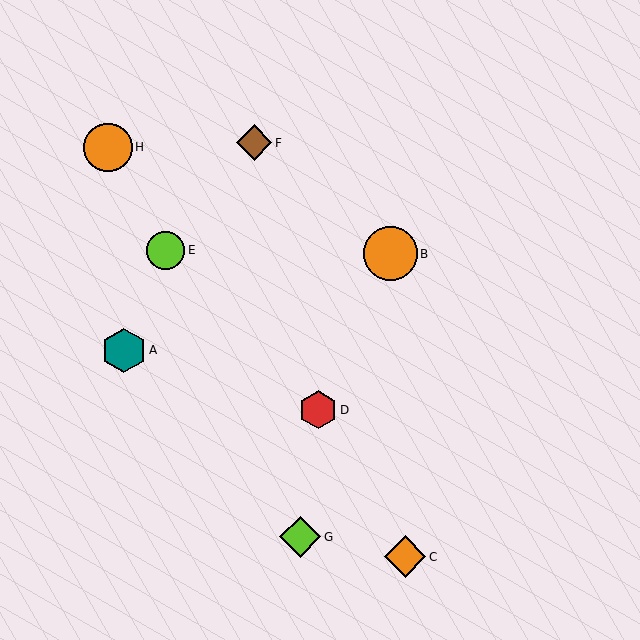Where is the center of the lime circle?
The center of the lime circle is at (165, 250).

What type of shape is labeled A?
Shape A is a teal hexagon.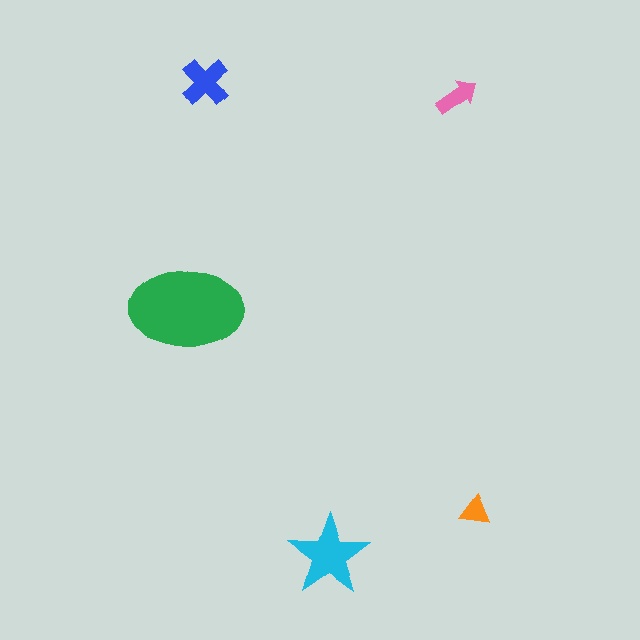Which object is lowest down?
The cyan star is bottommost.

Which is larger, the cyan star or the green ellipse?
The green ellipse.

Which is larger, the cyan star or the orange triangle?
The cyan star.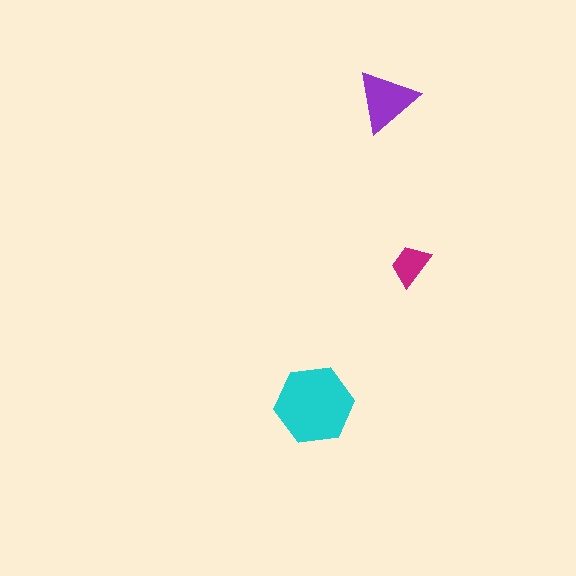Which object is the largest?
The cyan hexagon.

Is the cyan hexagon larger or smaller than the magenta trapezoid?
Larger.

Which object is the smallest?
The magenta trapezoid.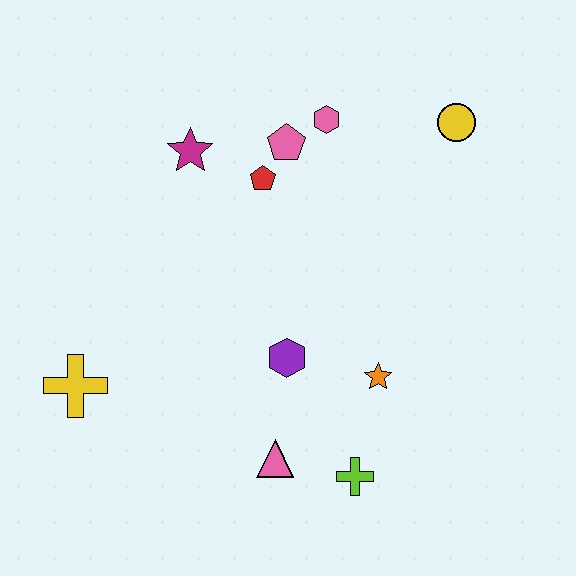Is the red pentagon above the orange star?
Yes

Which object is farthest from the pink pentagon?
The lime cross is farthest from the pink pentagon.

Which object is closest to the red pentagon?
The pink pentagon is closest to the red pentagon.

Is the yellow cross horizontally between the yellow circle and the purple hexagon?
No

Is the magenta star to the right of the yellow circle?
No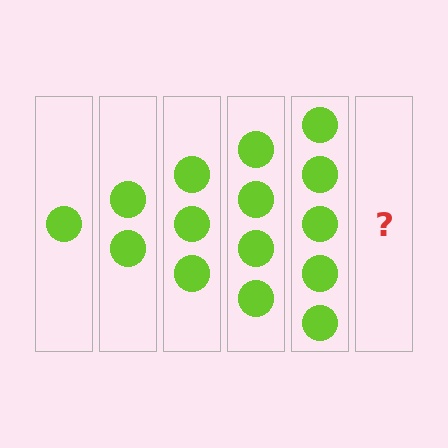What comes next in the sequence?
The next element should be 6 circles.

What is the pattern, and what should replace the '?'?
The pattern is that each step adds one more circle. The '?' should be 6 circles.